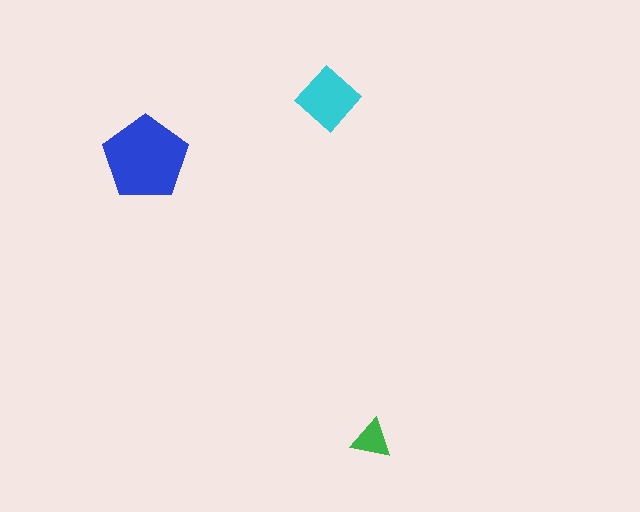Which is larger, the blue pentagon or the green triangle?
The blue pentagon.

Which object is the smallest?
The green triangle.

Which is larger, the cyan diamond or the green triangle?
The cyan diamond.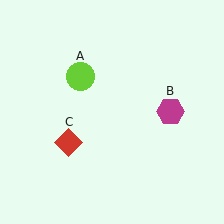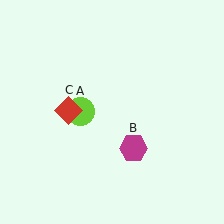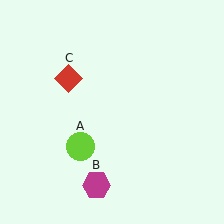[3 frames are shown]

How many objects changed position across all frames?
3 objects changed position: lime circle (object A), magenta hexagon (object B), red diamond (object C).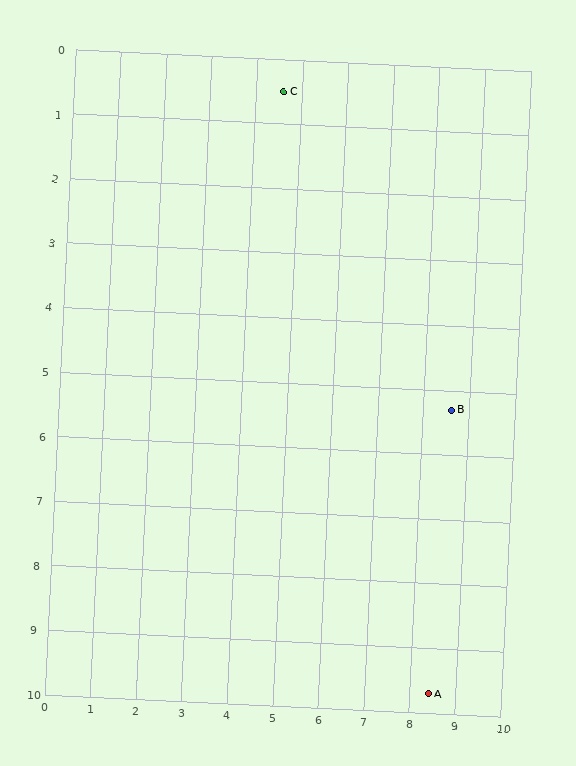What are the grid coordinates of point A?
Point A is at approximately (8.4, 9.7).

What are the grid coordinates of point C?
Point C is at approximately (4.6, 0.5).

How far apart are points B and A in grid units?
Points B and A are about 4.4 grid units apart.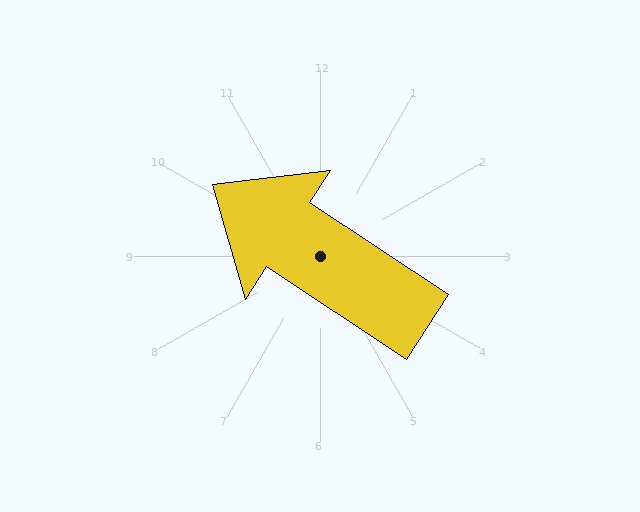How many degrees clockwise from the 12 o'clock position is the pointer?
Approximately 303 degrees.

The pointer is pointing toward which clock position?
Roughly 10 o'clock.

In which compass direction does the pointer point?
Northwest.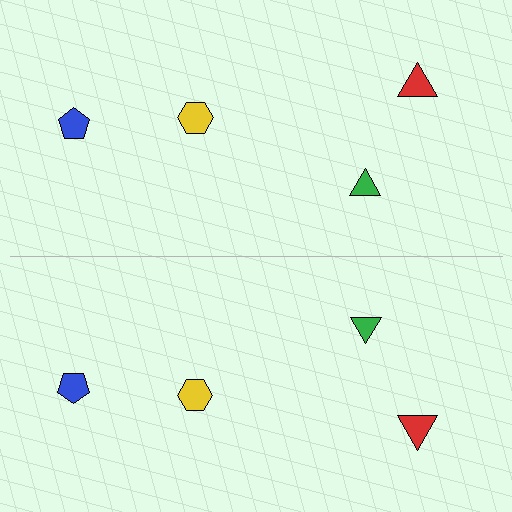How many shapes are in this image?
There are 8 shapes in this image.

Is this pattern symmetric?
Yes, this pattern has bilateral (reflection) symmetry.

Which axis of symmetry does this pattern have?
The pattern has a horizontal axis of symmetry running through the center of the image.